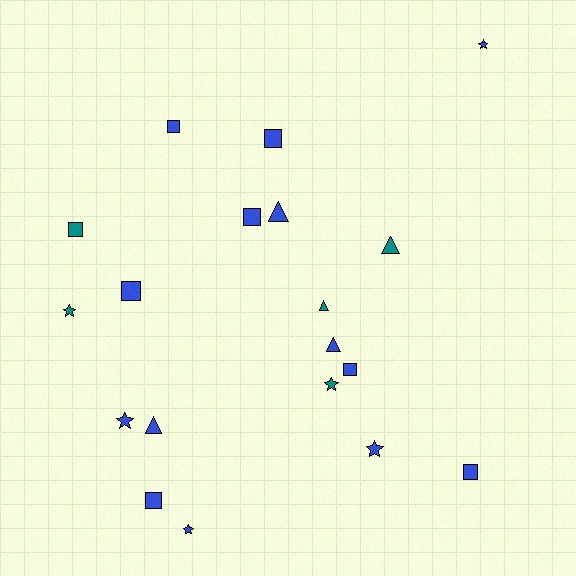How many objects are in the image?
There are 19 objects.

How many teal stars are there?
There are 2 teal stars.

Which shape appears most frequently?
Square, with 8 objects.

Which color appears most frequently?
Blue, with 14 objects.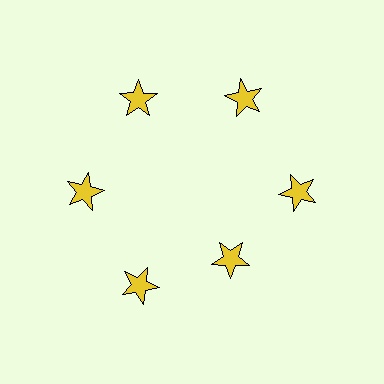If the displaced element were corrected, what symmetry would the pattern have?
It would have 6-fold rotational symmetry — the pattern would map onto itself every 60 degrees.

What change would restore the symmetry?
The symmetry would be restored by moving it outward, back onto the ring so that all 6 stars sit at equal angles and equal distance from the center.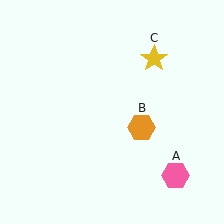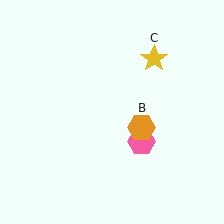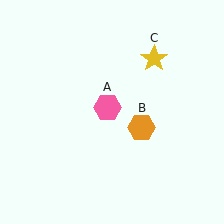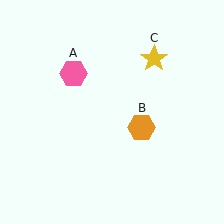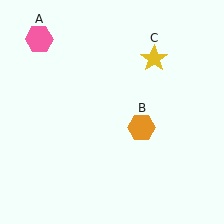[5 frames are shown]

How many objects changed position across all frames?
1 object changed position: pink hexagon (object A).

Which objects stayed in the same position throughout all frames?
Orange hexagon (object B) and yellow star (object C) remained stationary.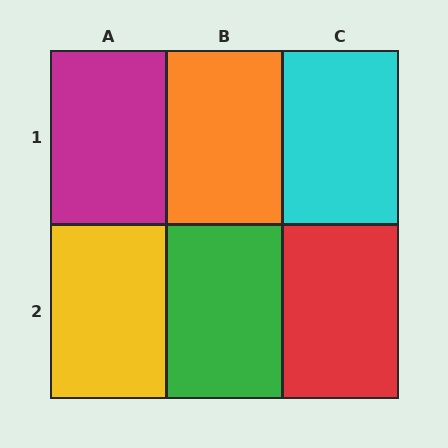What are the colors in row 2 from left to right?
Yellow, green, red.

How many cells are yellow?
1 cell is yellow.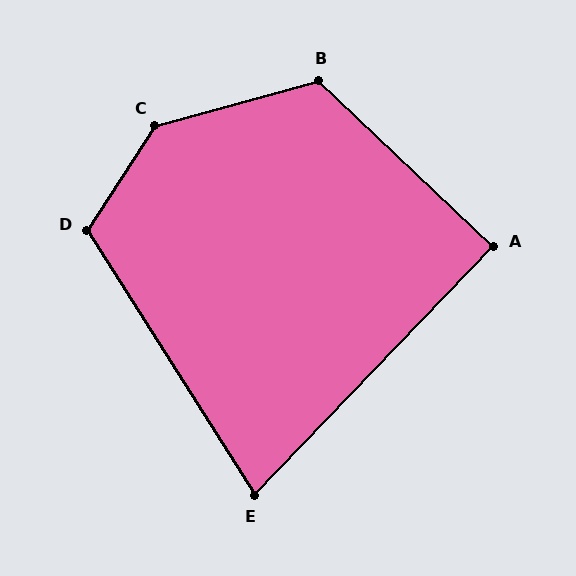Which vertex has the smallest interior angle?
E, at approximately 76 degrees.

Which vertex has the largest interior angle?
C, at approximately 139 degrees.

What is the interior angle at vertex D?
Approximately 114 degrees (obtuse).